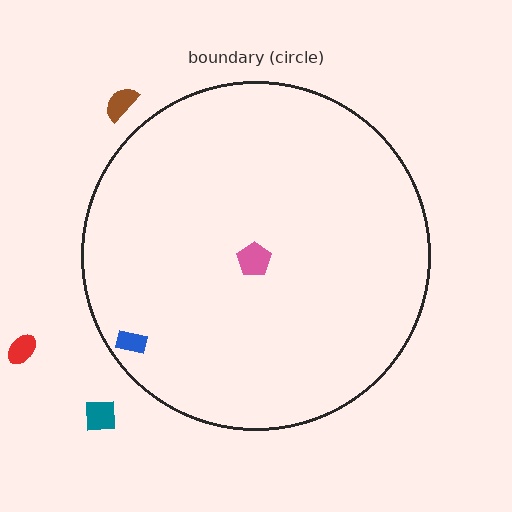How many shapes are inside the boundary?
2 inside, 3 outside.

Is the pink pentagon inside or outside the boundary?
Inside.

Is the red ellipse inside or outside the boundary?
Outside.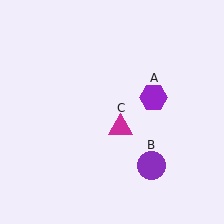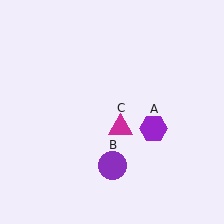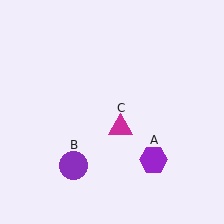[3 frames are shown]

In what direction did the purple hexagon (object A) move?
The purple hexagon (object A) moved down.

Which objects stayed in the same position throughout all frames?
Magenta triangle (object C) remained stationary.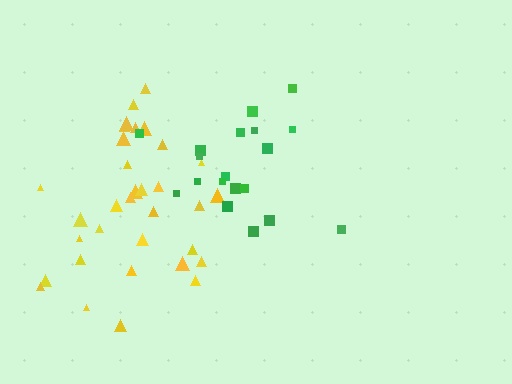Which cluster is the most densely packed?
Yellow.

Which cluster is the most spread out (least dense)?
Green.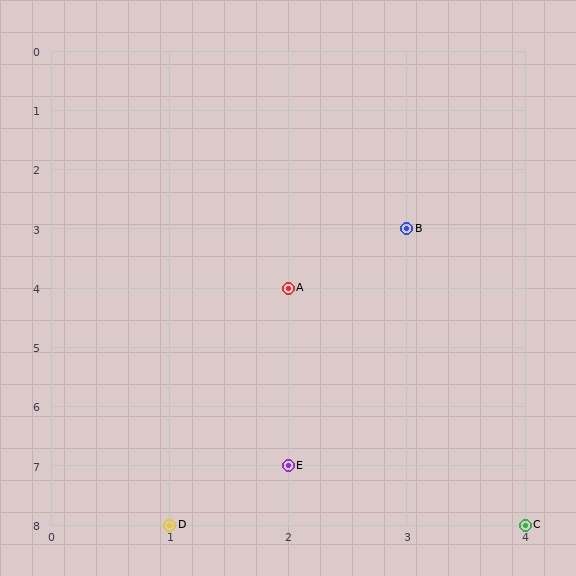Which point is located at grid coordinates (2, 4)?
Point A is at (2, 4).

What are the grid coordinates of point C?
Point C is at grid coordinates (4, 8).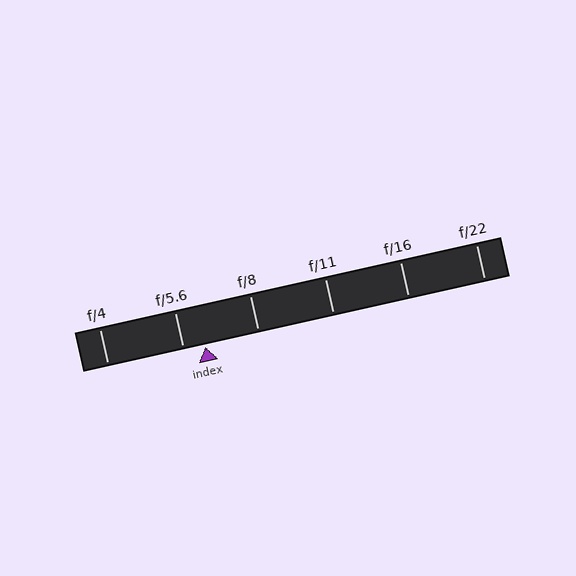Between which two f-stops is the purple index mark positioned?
The index mark is between f/5.6 and f/8.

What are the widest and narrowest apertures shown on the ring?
The widest aperture shown is f/4 and the narrowest is f/22.